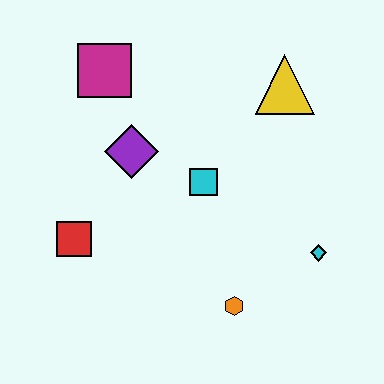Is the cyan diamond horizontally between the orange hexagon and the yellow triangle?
No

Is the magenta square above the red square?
Yes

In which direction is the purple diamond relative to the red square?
The purple diamond is above the red square.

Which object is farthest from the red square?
The yellow triangle is farthest from the red square.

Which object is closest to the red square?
The purple diamond is closest to the red square.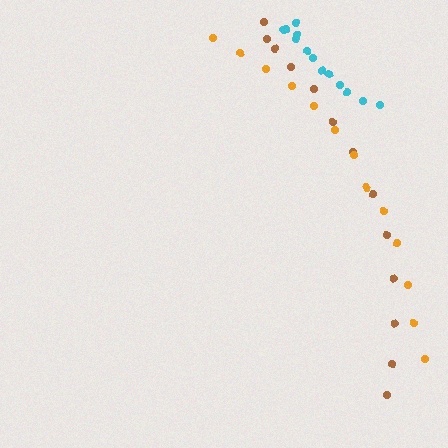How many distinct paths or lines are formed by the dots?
There are 3 distinct paths.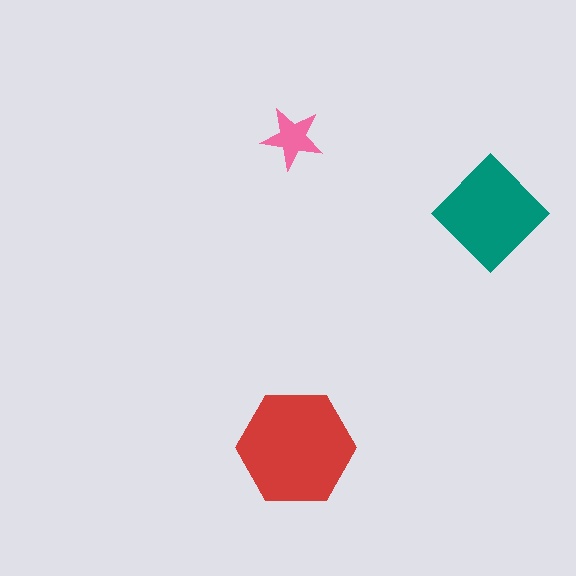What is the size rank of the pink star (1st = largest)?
3rd.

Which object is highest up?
The pink star is topmost.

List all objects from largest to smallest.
The red hexagon, the teal diamond, the pink star.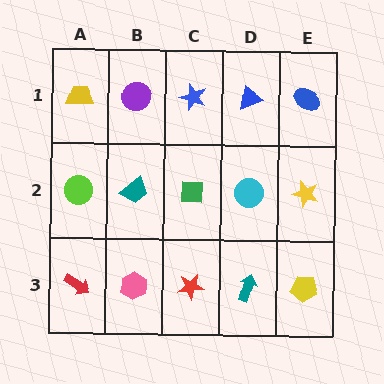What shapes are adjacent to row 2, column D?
A blue triangle (row 1, column D), a teal arrow (row 3, column D), a green square (row 2, column C), a yellow star (row 2, column E).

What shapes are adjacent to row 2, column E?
A blue ellipse (row 1, column E), a yellow pentagon (row 3, column E), a cyan circle (row 2, column D).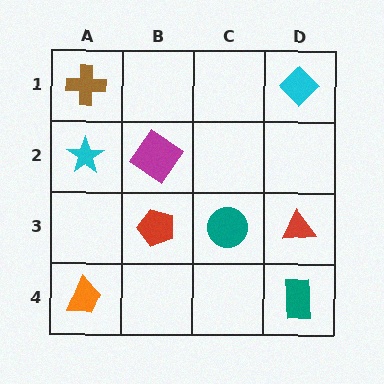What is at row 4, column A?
An orange trapezoid.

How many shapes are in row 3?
3 shapes.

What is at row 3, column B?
A red pentagon.